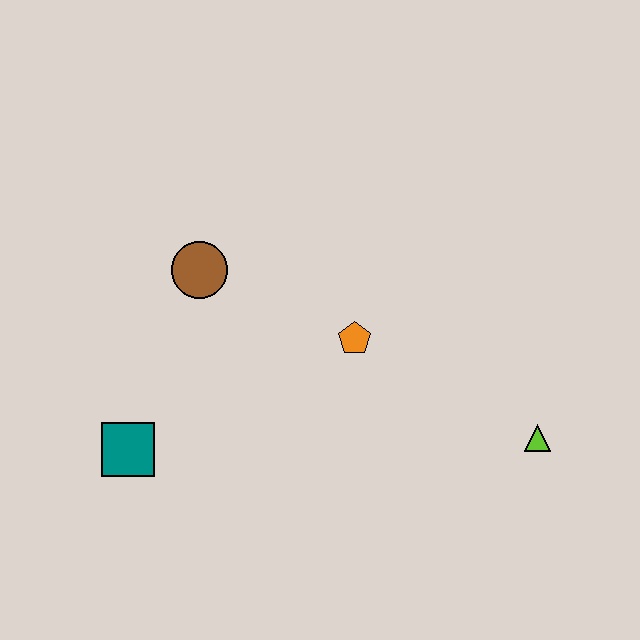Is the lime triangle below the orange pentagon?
Yes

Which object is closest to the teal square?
The brown circle is closest to the teal square.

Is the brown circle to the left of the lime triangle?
Yes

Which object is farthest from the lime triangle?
The teal square is farthest from the lime triangle.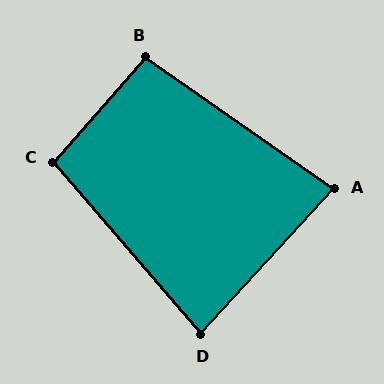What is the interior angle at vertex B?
Approximately 97 degrees (obtuse).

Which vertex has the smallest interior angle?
A, at approximately 82 degrees.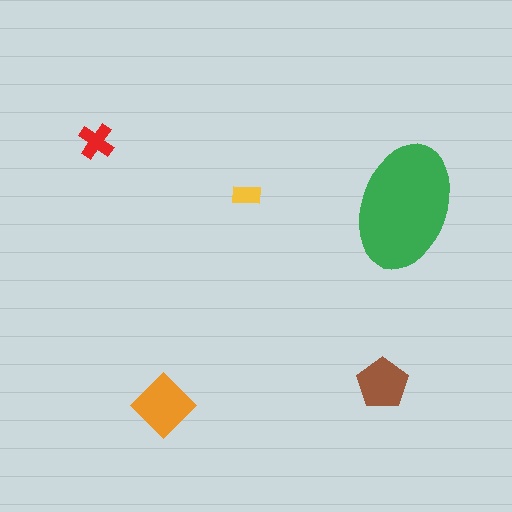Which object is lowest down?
The orange diamond is bottommost.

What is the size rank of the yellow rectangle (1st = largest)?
5th.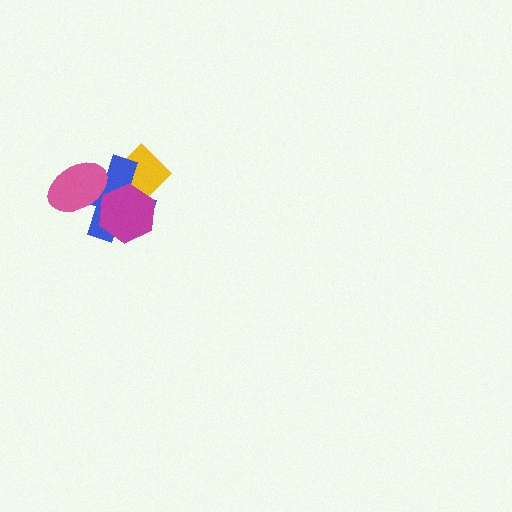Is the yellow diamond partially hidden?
Yes, it is partially covered by another shape.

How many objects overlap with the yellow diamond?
2 objects overlap with the yellow diamond.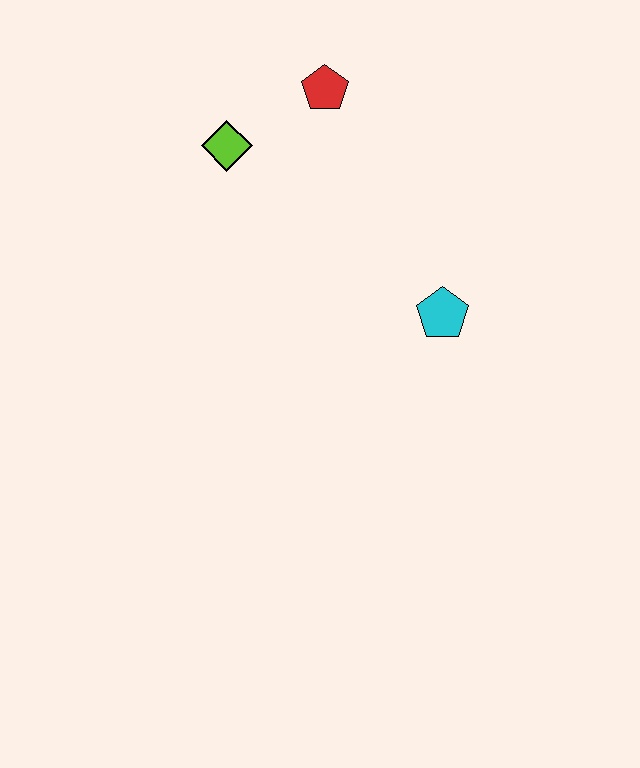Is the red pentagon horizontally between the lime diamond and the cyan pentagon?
Yes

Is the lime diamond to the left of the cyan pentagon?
Yes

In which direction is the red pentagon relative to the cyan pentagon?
The red pentagon is above the cyan pentagon.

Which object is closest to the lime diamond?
The red pentagon is closest to the lime diamond.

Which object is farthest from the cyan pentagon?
The lime diamond is farthest from the cyan pentagon.